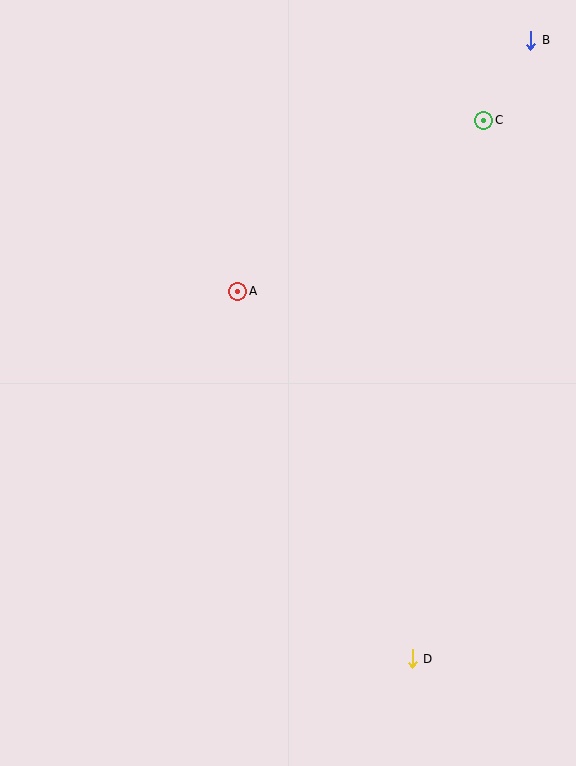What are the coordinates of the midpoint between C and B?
The midpoint between C and B is at (507, 80).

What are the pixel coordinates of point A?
Point A is at (238, 291).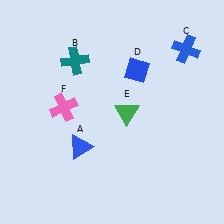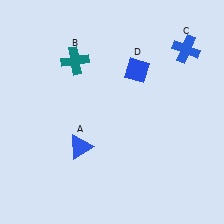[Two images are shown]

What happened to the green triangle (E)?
The green triangle (E) was removed in Image 2. It was in the bottom-right area of Image 1.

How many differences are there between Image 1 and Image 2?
There are 2 differences between the two images.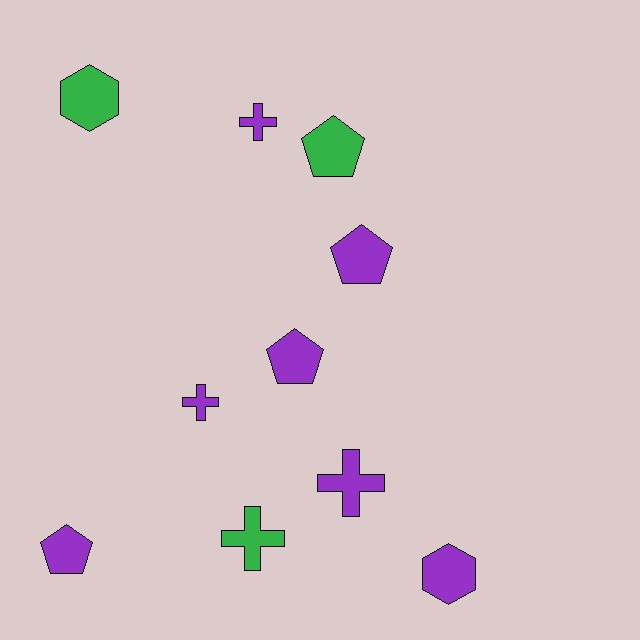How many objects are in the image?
There are 10 objects.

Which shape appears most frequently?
Cross, with 4 objects.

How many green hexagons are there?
There is 1 green hexagon.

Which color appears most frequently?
Purple, with 7 objects.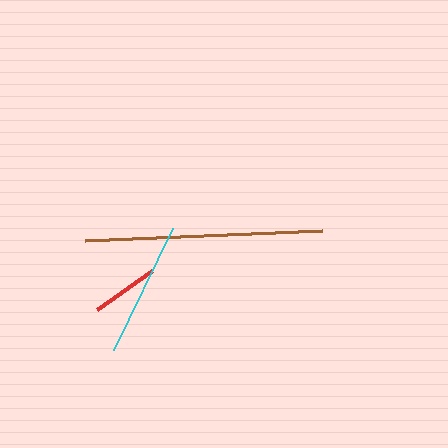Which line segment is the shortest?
The red line is the shortest at approximately 68 pixels.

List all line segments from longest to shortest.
From longest to shortest: brown, cyan, red.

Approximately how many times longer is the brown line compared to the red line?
The brown line is approximately 3.5 times the length of the red line.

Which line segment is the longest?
The brown line is the longest at approximately 237 pixels.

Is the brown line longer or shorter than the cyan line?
The brown line is longer than the cyan line.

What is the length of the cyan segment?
The cyan segment is approximately 135 pixels long.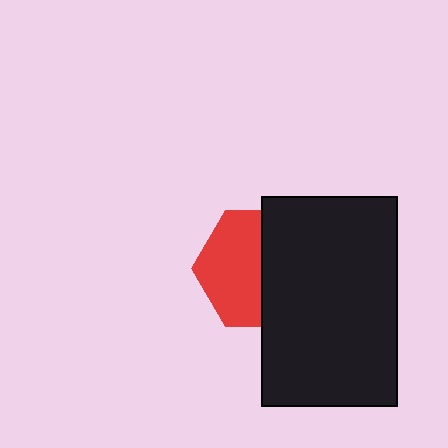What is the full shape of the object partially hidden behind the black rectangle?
The partially hidden object is a red hexagon.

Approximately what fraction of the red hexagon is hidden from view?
Roughly 47% of the red hexagon is hidden behind the black rectangle.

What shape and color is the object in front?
The object in front is a black rectangle.